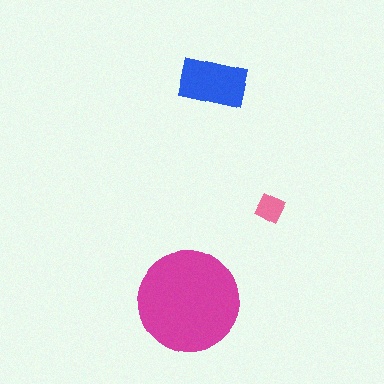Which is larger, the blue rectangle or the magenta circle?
The magenta circle.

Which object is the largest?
The magenta circle.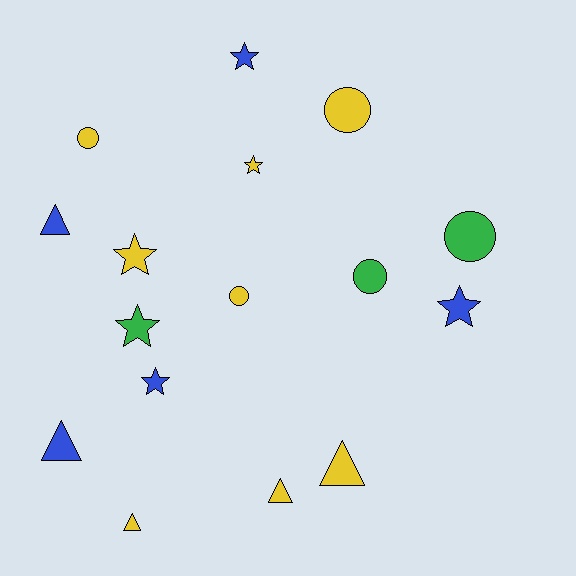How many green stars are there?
There is 1 green star.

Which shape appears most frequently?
Star, with 6 objects.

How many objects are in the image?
There are 16 objects.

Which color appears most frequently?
Yellow, with 8 objects.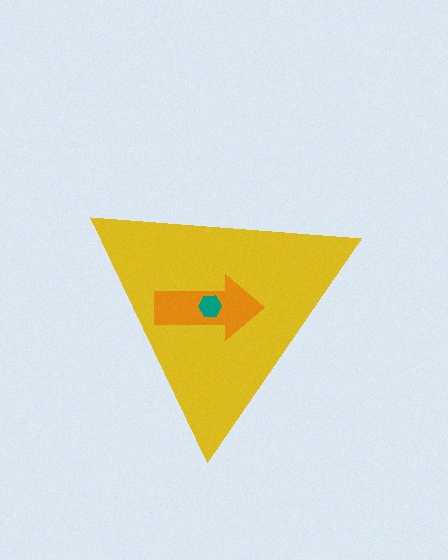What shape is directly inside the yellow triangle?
The orange arrow.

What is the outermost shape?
The yellow triangle.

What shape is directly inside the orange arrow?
The teal hexagon.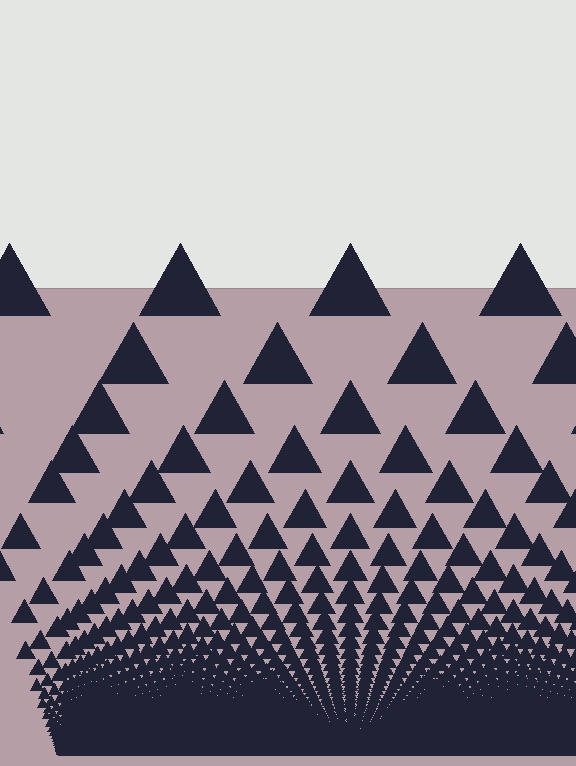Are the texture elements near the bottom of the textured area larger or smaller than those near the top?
Smaller. The gradient is inverted — elements near the bottom are smaller and denser.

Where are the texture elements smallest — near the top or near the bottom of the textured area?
Near the bottom.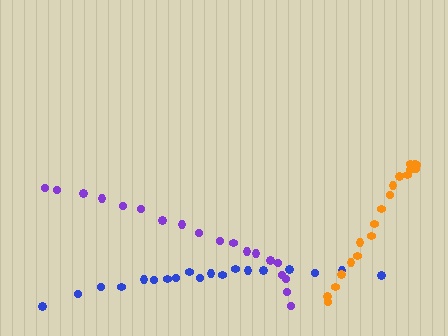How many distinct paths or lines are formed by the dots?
There are 3 distinct paths.